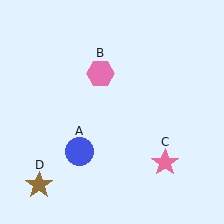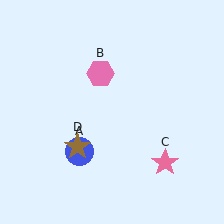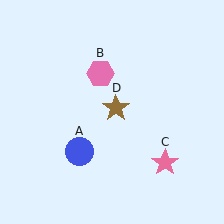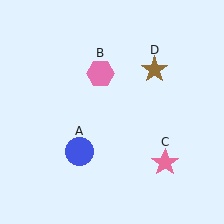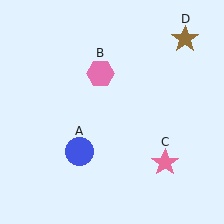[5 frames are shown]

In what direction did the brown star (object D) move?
The brown star (object D) moved up and to the right.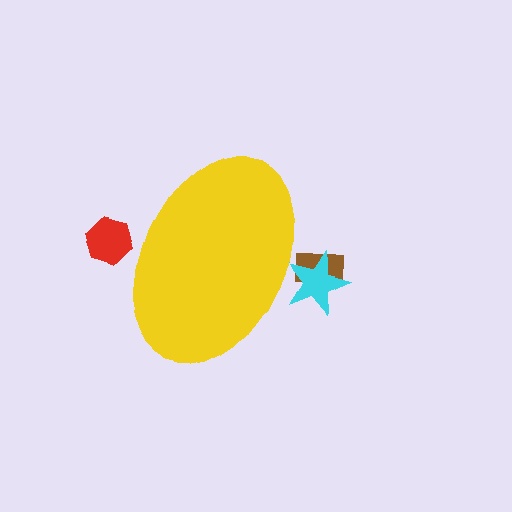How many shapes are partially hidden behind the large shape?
3 shapes are partially hidden.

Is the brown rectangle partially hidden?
Yes, the brown rectangle is partially hidden behind the yellow ellipse.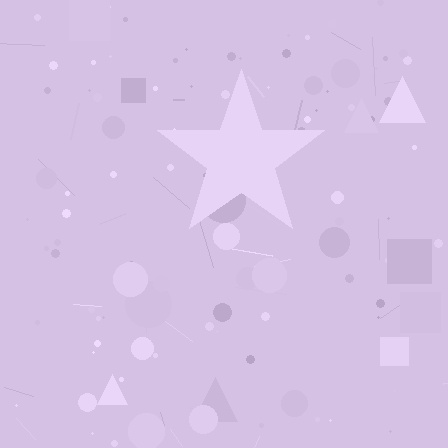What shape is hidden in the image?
A star is hidden in the image.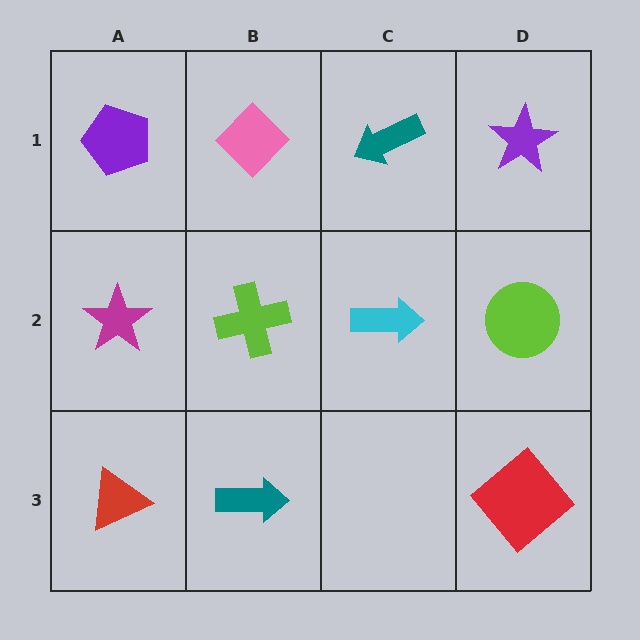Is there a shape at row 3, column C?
No, that cell is empty.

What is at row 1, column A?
A purple pentagon.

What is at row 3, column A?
A red triangle.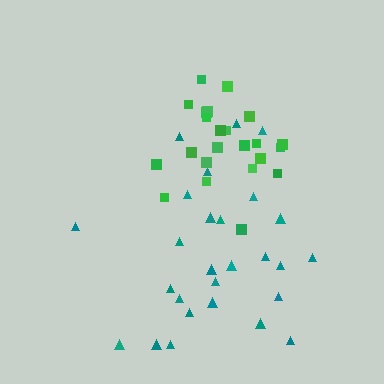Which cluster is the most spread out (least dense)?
Teal.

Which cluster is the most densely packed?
Green.